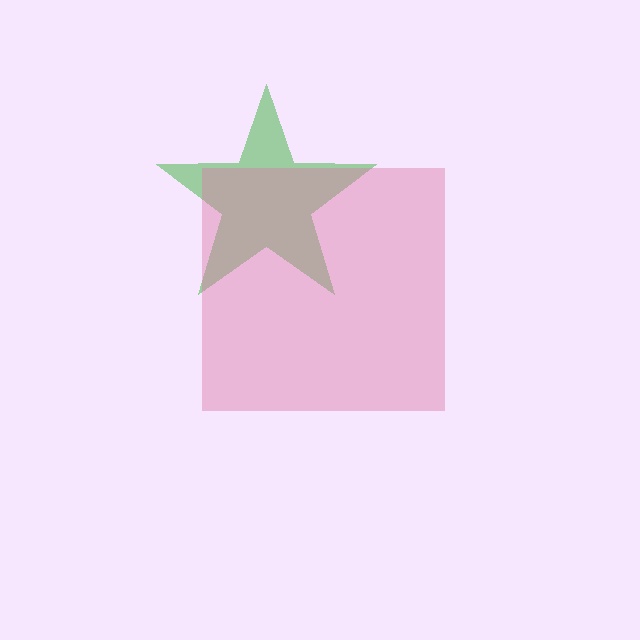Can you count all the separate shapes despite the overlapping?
Yes, there are 2 separate shapes.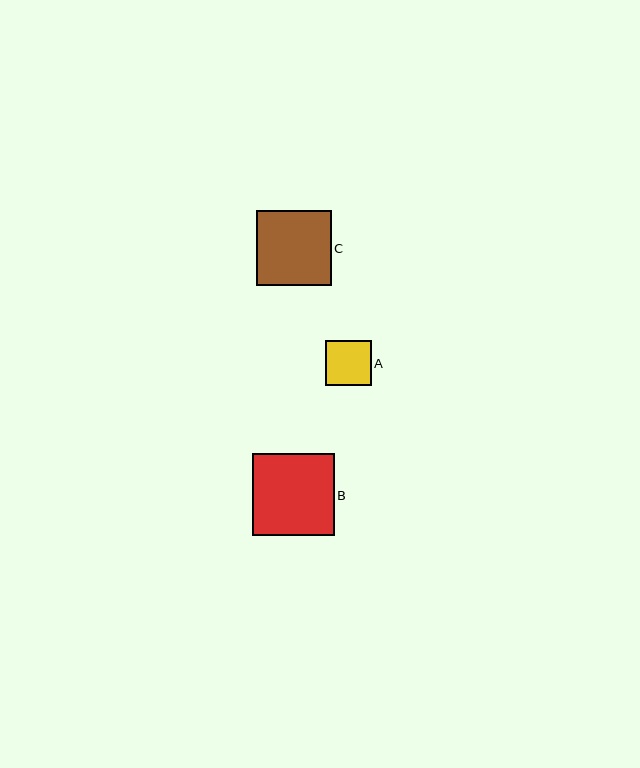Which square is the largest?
Square B is the largest with a size of approximately 82 pixels.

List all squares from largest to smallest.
From largest to smallest: B, C, A.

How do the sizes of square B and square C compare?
Square B and square C are approximately the same size.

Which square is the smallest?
Square A is the smallest with a size of approximately 45 pixels.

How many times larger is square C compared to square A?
Square C is approximately 1.7 times the size of square A.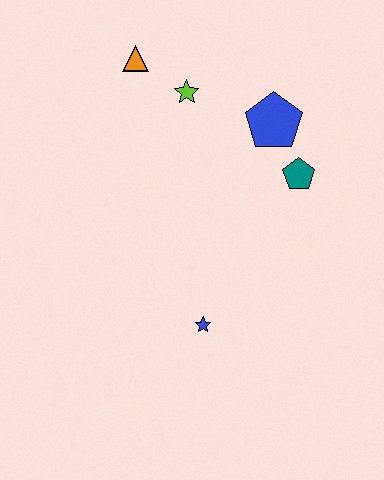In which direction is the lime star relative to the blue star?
The lime star is above the blue star.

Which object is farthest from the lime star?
The blue star is farthest from the lime star.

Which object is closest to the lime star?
The orange triangle is closest to the lime star.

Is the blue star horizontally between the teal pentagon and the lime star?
Yes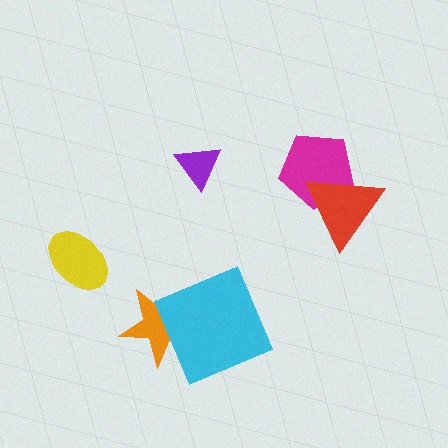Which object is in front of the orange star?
The cyan square is in front of the orange star.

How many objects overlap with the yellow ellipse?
0 objects overlap with the yellow ellipse.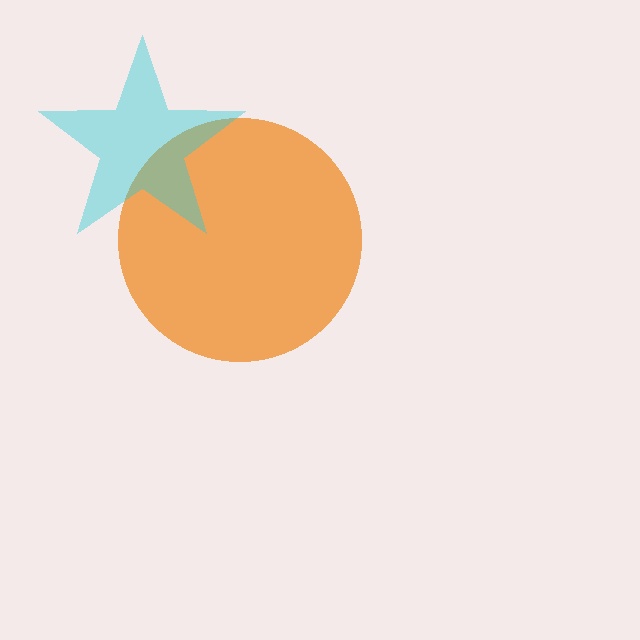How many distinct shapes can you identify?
There are 2 distinct shapes: an orange circle, a cyan star.